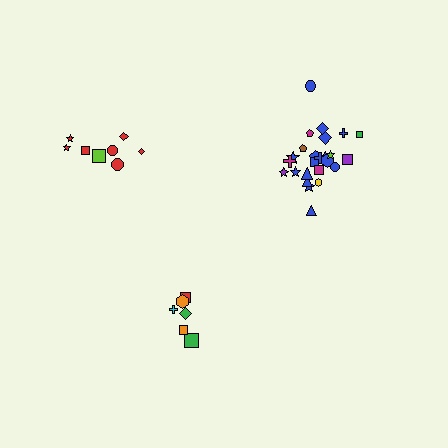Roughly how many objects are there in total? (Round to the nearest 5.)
Roughly 40 objects in total.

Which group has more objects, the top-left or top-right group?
The top-right group.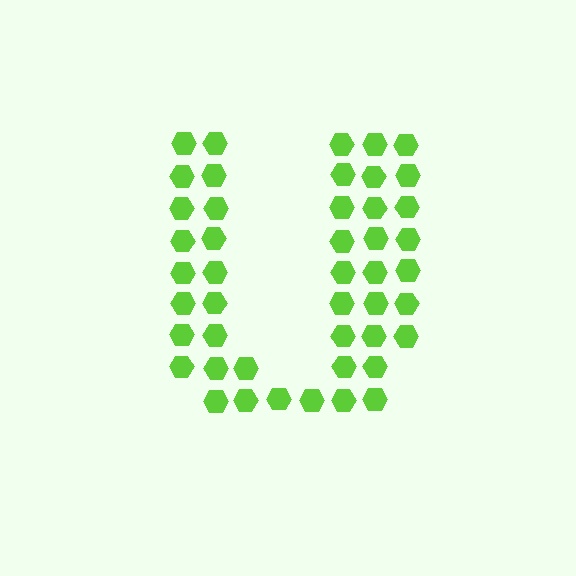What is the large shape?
The large shape is the letter U.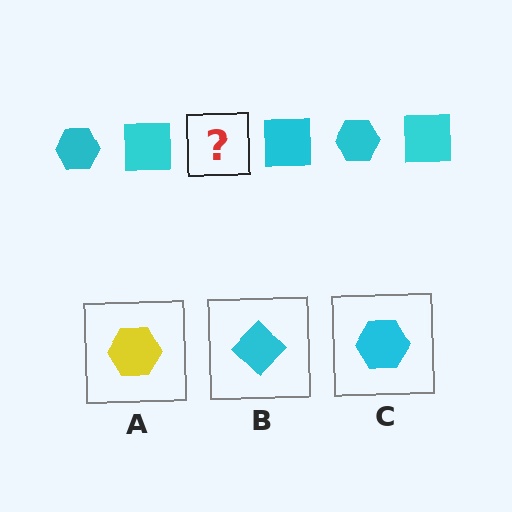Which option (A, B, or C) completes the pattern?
C.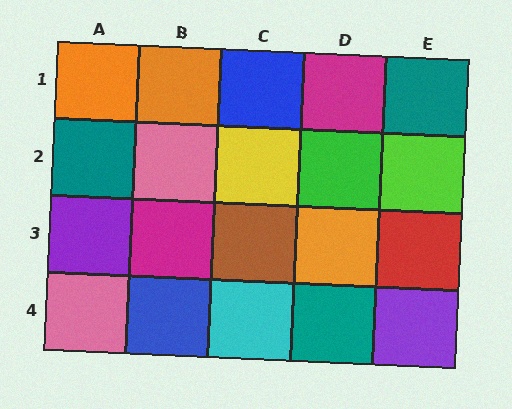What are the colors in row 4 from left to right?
Pink, blue, cyan, teal, purple.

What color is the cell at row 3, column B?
Magenta.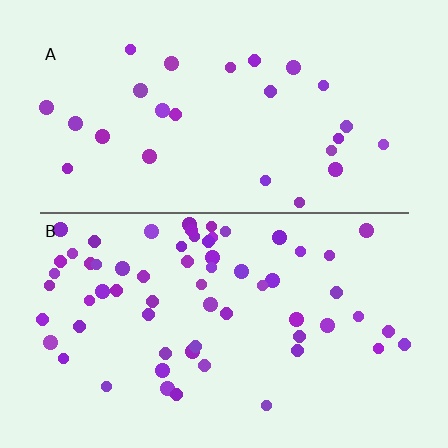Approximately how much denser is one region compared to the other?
Approximately 2.4× — region B over region A.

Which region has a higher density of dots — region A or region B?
B (the bottom).